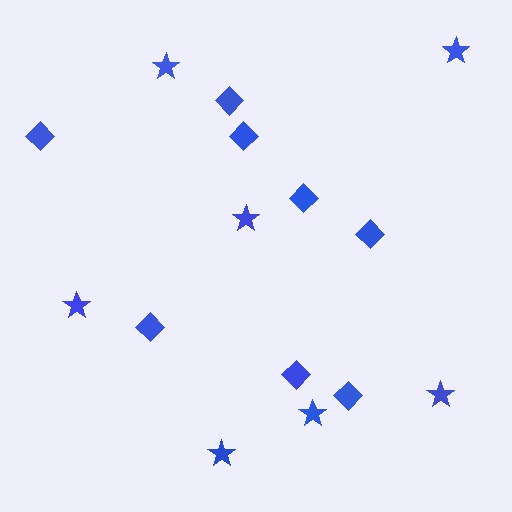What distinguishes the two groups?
There are 2 groups: one group of diamonds (8) and one group of stars (7).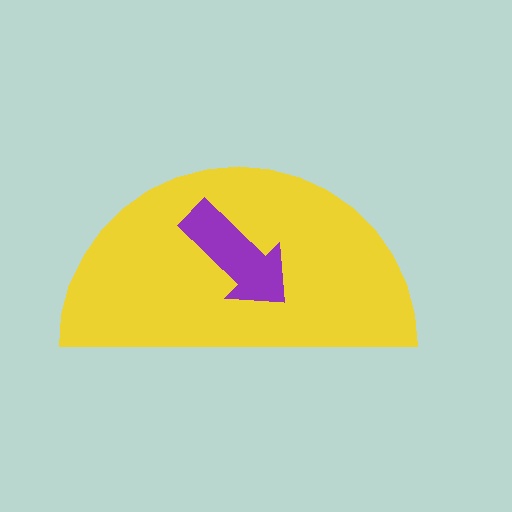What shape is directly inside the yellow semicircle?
The purple arrow.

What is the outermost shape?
The yellow semicircle.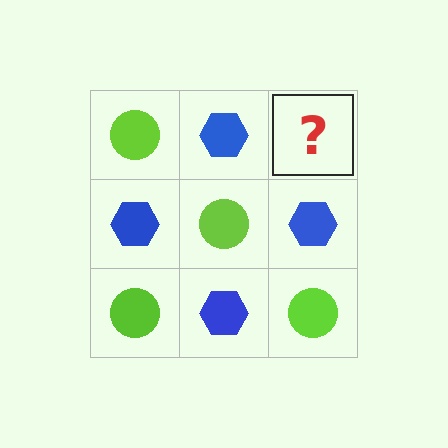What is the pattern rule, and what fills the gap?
The rule is that it alternates lime circle and blue hexagon in a checkerboard pattern. The gap should be filled with a lime circle.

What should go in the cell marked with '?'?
The missing cell should contain a lime circle.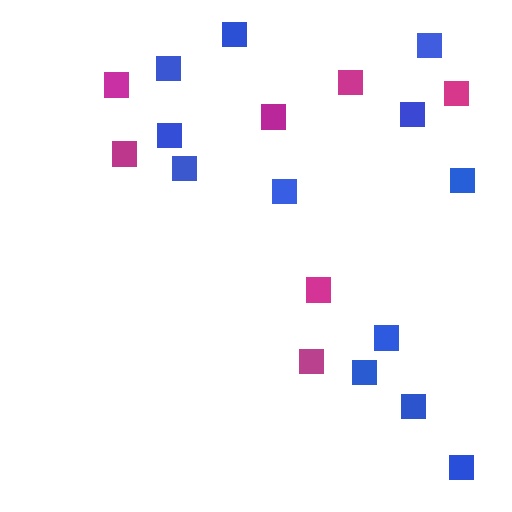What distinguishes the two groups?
There are 2 groups: one group of magenta squares (7) and one group of blue squares (12).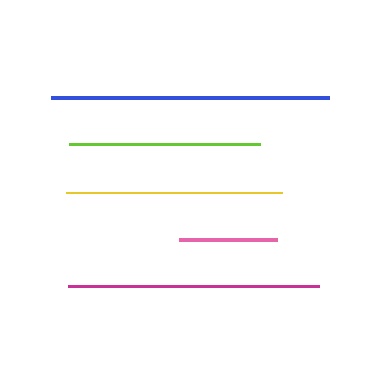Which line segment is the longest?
The blue line is the longest at approximately 278 pixels.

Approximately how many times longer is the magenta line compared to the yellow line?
The magenta line is approximately 1.2 times the length of the yellow line.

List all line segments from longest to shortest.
From longest to shortest: blue, magenta, yellow, lime, pink.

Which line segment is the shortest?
The pink line is the shortest at approximately 99 pixels.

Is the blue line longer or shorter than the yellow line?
The blue line is longer than the yellow line.